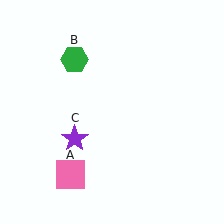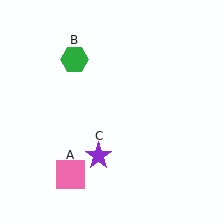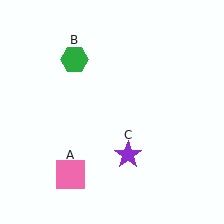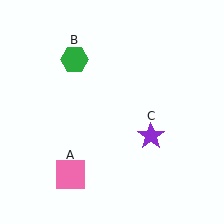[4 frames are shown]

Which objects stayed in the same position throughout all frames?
Pink square (object A) and green hexagon (object B) remained stationary.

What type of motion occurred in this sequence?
The purple star (object C) rotated counterclockwise around the center of the scene.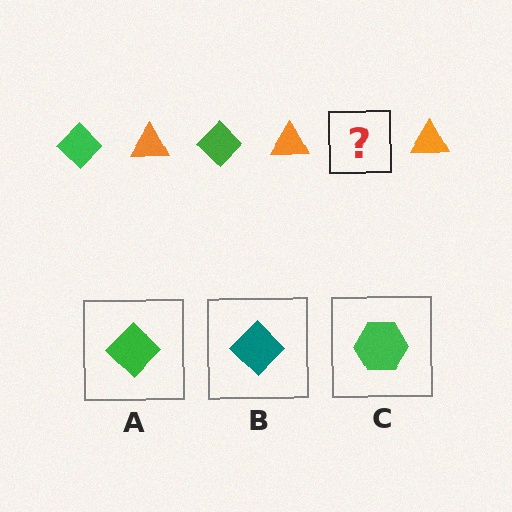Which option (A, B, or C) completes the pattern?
A.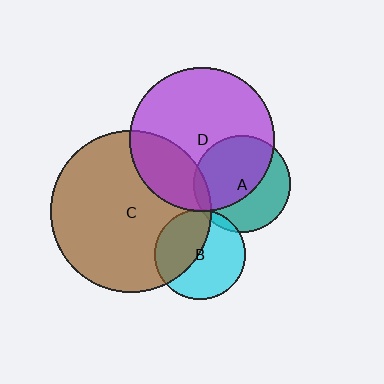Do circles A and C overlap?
Yes.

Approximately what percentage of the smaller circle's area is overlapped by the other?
Approximately 10%.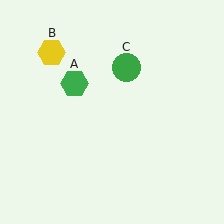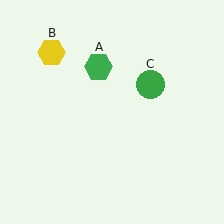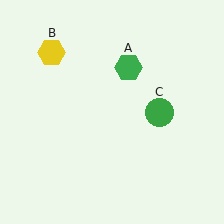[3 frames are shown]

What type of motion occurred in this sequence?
The green hexagon (object A), green circle (object C) rotated clockwise around the center of the scene.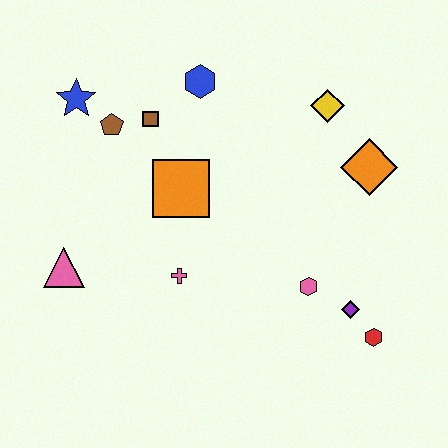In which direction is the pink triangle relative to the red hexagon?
The pink triangle is to the left of the red hexagon.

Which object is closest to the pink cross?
The orange square is closest to the pink cross.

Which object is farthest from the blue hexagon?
The red hexagon is farthest from the blue hexagon.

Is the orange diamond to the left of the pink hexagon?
No